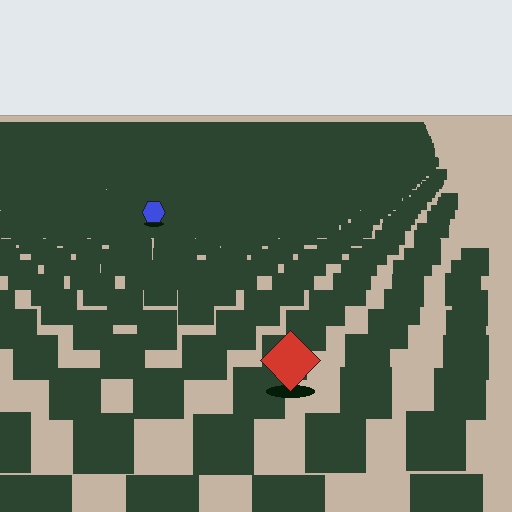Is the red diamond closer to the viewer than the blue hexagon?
Yes. The red diamond is closer — you can tell from the texture gradient: the ground texture is coarser near it.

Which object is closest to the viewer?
The red diamond is closest. The texture marks near it are larger and more spread out.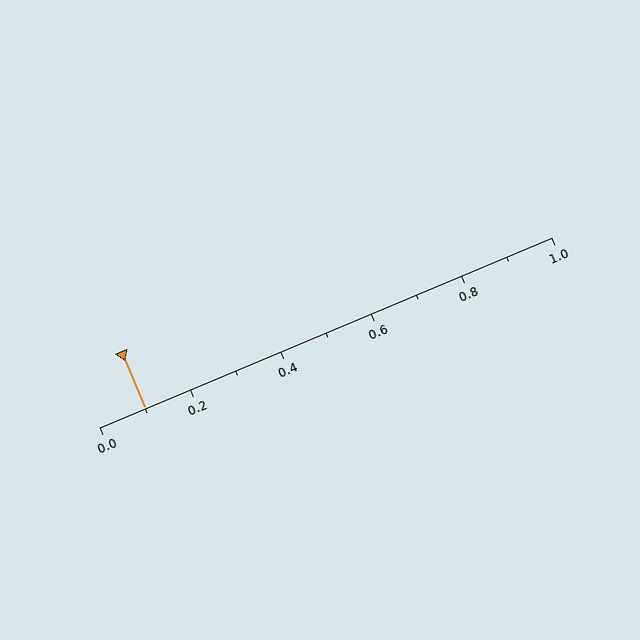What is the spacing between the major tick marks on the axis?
The major ticks are spaced 0.2 apart.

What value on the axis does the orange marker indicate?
The marker indicates approximately 0.1.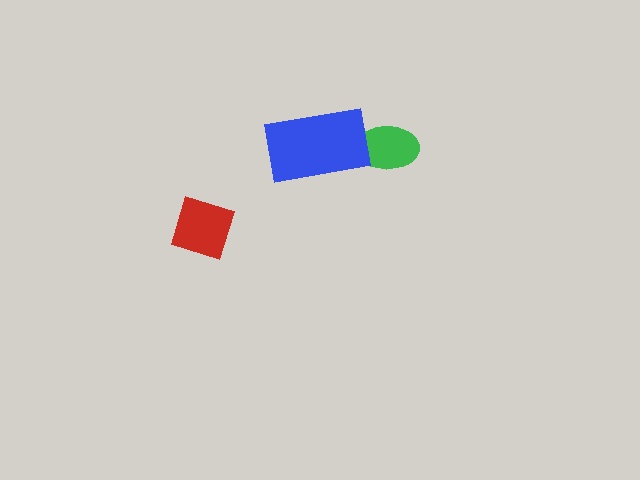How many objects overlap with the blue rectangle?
1 object overlaps with the blue rectangle.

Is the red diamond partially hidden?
No, no other shape covers it.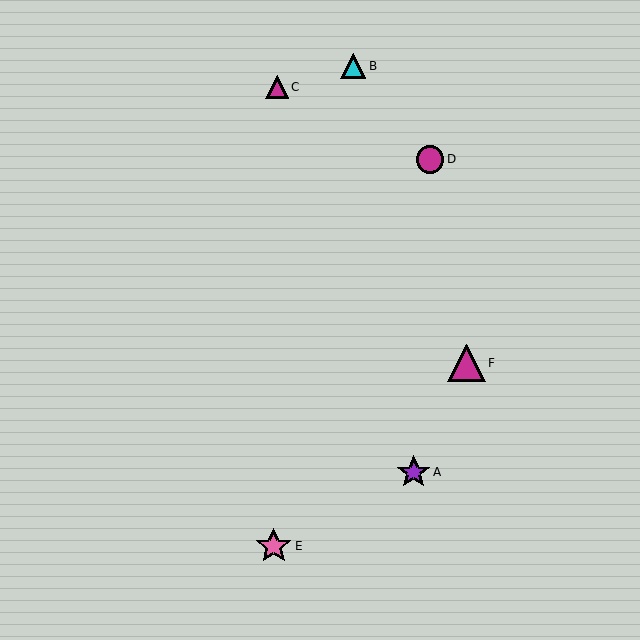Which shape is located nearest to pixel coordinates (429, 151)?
The magenta circle (labeled D) at (430, 159) is nearest to that location.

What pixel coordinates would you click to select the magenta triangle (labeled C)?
Click at (277, 87) to select the magenta triangle C.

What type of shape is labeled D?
Shape D is a magenta circle.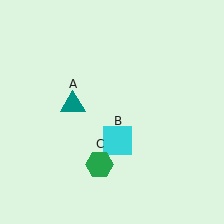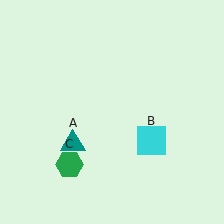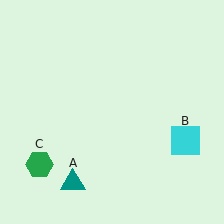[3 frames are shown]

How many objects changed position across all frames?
3 objects changed position: teal triangle (object A), cyan square (object B), green hexagon (object C).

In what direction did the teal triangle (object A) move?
The teal triangle (object A) moved down.